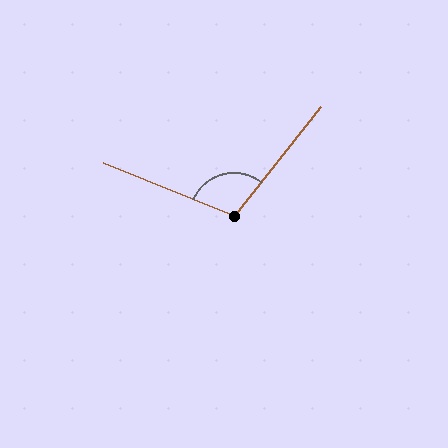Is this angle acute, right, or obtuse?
It is obtuse.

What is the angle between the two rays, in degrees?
Approximately 106 degrees.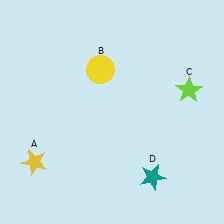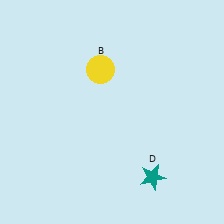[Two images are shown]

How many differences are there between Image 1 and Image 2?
There are 2 differences between the two images.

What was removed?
The yellow star (A), the lime star (C) were removed in Image 2.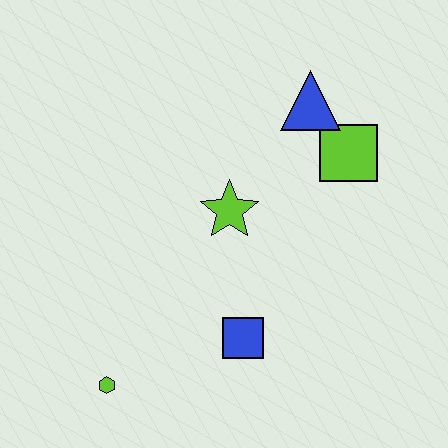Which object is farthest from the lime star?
The lime hexagon is farthest from the lime star.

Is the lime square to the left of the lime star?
No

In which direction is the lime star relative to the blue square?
The lime star is above the blue square.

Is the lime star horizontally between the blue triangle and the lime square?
No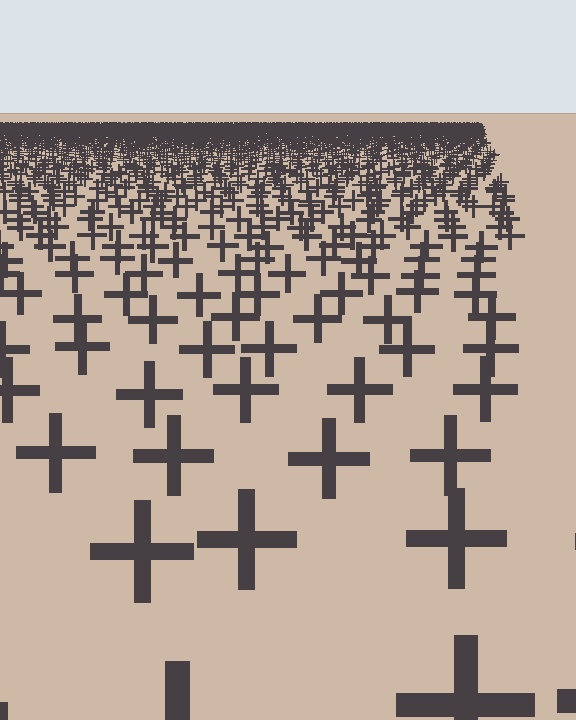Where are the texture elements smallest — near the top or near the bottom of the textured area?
Near the top.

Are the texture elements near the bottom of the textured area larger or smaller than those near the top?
Larger. Near the bottom, elements are closer to the viewer and appear at a bigger on-screen size.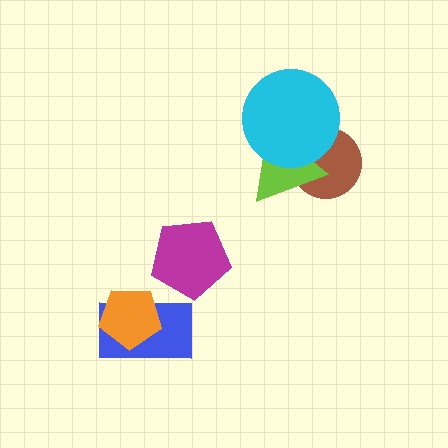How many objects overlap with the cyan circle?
2 objects overlap with the cyan circle.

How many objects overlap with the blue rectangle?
1 object overlaps with the blue rectangle.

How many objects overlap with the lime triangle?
2 objects overlap with the lime triangle.